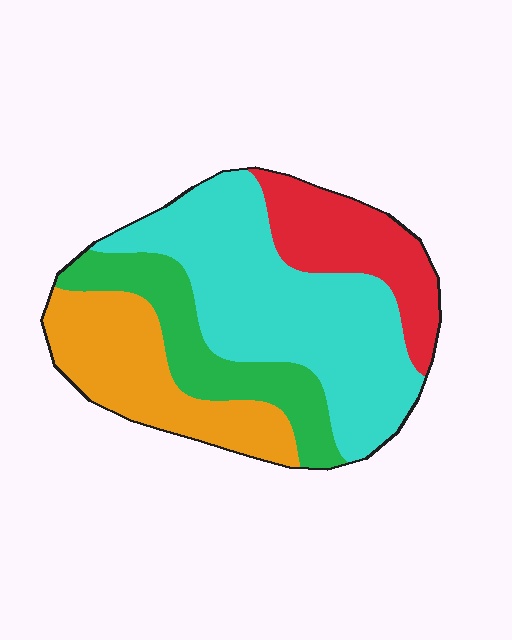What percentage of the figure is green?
Green takes up about one fifth (1/5) of the figure.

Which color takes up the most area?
Cyan, at roughly 40%.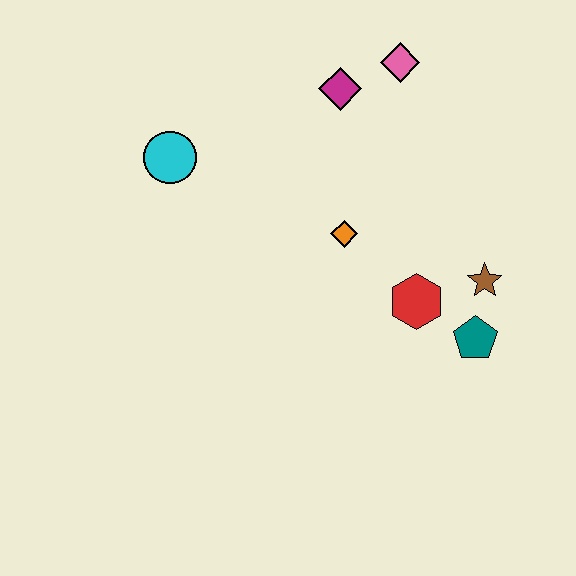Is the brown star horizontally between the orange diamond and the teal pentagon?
No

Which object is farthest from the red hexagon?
The cyan circle is farthest from the red hexagon.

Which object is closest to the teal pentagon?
The brown star is closest to the teal pentagon.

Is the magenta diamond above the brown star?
Yes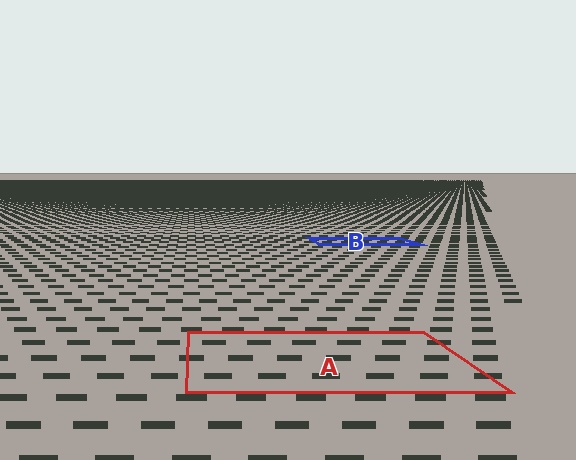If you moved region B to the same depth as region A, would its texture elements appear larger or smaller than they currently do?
They would appear larger. At a closer depth, the same texture elements are projected at a bigger on-screen size.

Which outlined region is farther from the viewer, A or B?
Region B is farther from the viewer — the texture elements inside it appear smaller and more densely packed.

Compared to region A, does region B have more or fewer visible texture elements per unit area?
Region B has more texture elements per unit area — they are packed more densely because it is farther away.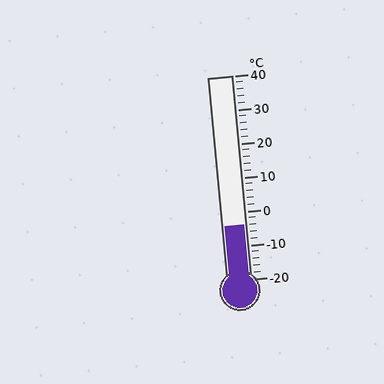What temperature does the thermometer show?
The thermometer shows approximately -4°C.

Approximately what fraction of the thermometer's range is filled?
The thermometer is filled to approximately 25% of its range.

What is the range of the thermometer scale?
The thermometer scale ranges from -20°C to 40°C.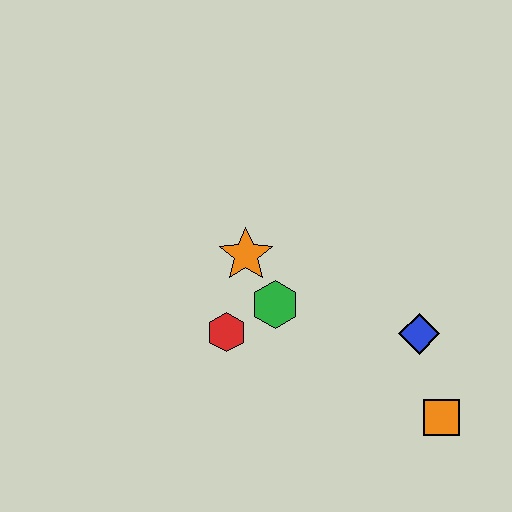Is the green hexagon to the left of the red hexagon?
No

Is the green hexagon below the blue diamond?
No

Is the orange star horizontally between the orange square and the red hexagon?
Yes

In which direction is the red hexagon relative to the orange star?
The red hexagon is below the orange star.